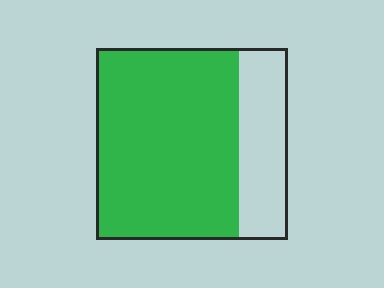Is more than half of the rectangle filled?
Yes.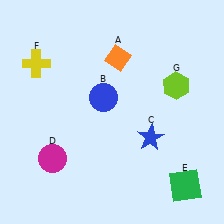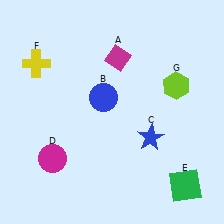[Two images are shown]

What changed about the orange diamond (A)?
In Image 1, A is orange. In Image 2, it changed to magenta.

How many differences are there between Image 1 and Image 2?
There is 1 difference between the two images.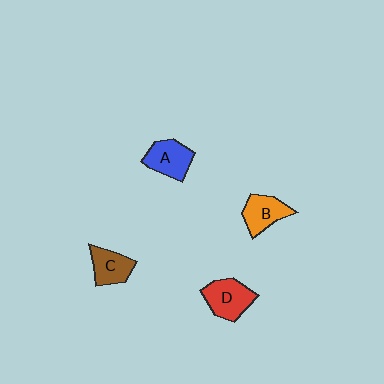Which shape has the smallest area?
Shape C (brown).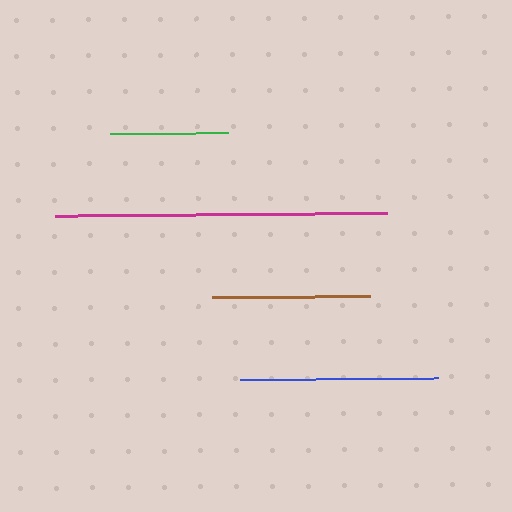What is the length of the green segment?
The green segment is approximately 118 pixels long.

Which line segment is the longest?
The magenta line is the longest at approximately 332 pixels.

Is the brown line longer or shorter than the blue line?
The blue line is longer than the brown line.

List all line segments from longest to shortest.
From longest to shortest: magenta, blue, brown, green.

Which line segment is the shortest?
The green line is the shortest at approximately 118 pixels.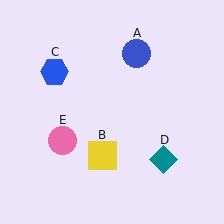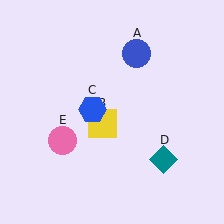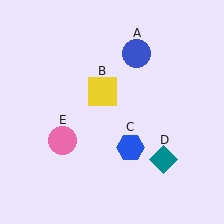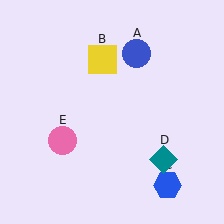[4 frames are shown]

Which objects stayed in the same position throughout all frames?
Blue circle (object A) and teal diamond (object D) and pink circle (object E) remained stationary.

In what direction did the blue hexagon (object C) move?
The blue hexagon (object C) moved down and to the right.